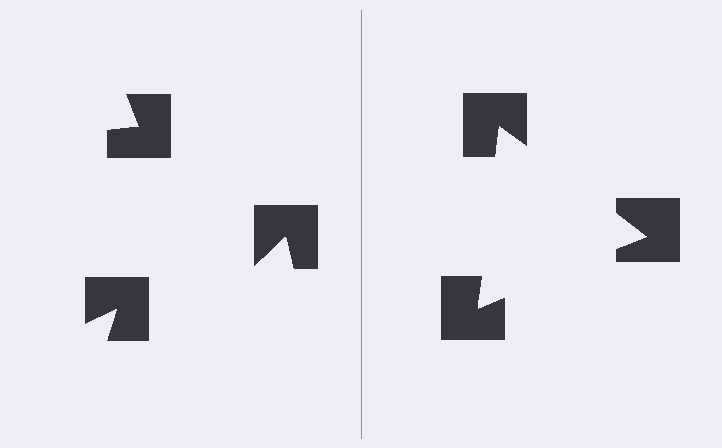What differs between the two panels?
The notched squares are positioned identically on both sides; only the wedge orientations differ. On the right they align to a triangle; on the left they are misaligned.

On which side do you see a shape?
An illusory triangle appears on the right side. On the left side the wedge cuts are rotated, so no coherent shape forms.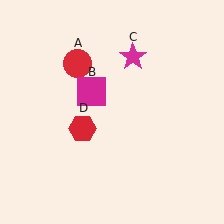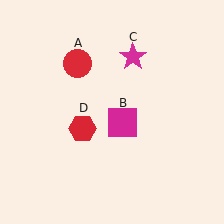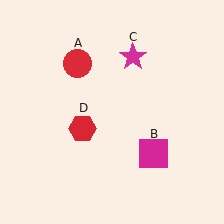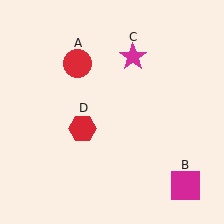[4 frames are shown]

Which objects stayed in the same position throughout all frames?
Red circle (object A) and magenta star (object C) and red hexagon (object D) remained stationary.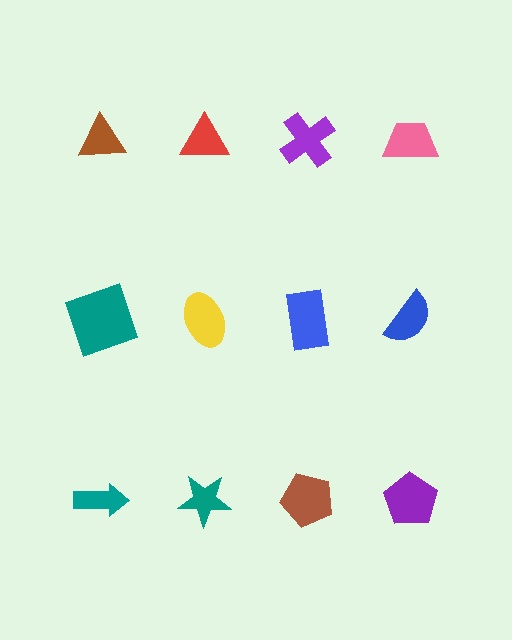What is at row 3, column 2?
A teal star.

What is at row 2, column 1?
A teal square.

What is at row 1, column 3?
A purple cross.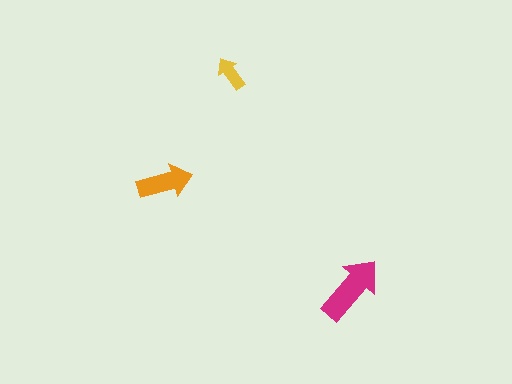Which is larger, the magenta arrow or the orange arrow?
The magenta one.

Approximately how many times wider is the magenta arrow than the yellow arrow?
About 2 times wider.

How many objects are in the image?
There are 3 objects in the image.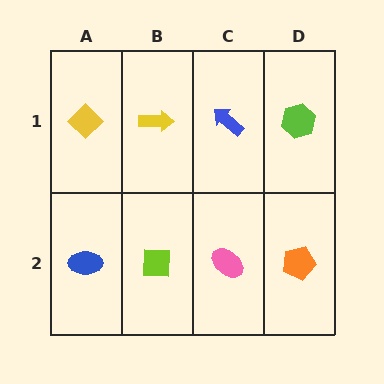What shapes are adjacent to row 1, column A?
A blue ellipse (row 2, column A), a yellow arrow (row 1, column B).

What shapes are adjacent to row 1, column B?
A lime square (row 2, column B), a yellow diamond (row 1, column A), a blue arrow (row 1, column C).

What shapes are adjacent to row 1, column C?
A pink ellipse (row 2, column C), a yellow arrow (row 1, column B), a lime hexagon (row 1, column D).